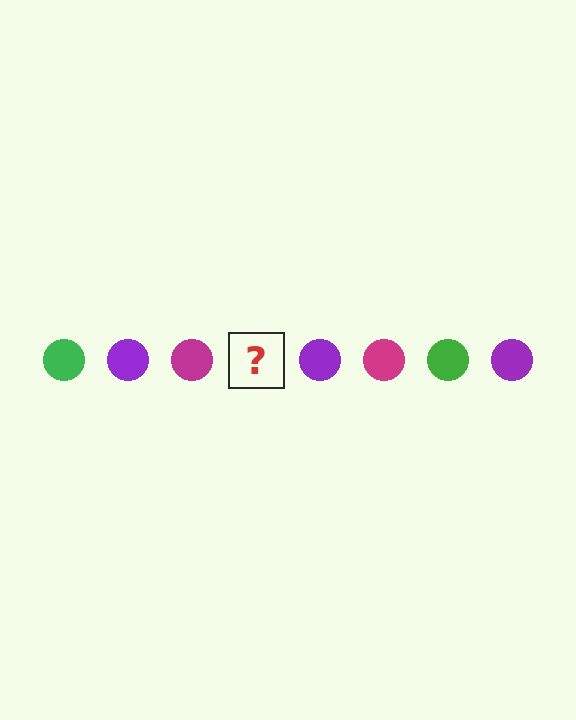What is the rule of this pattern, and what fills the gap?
The rule is that the pattern cycles through green, purple, magenta circles. The gap should be filled with a green circle.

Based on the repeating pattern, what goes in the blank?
The blank should be a green circle.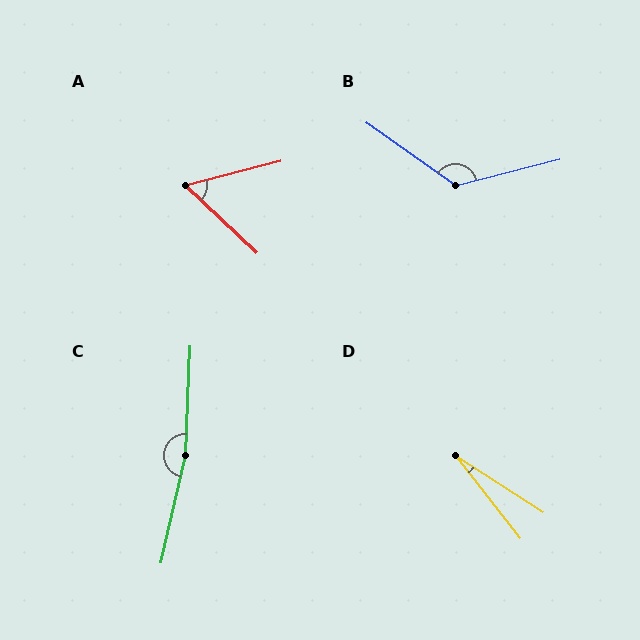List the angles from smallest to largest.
D (19°), A (58°), B (131°), C (169°).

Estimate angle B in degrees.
Approximately 131 degrees.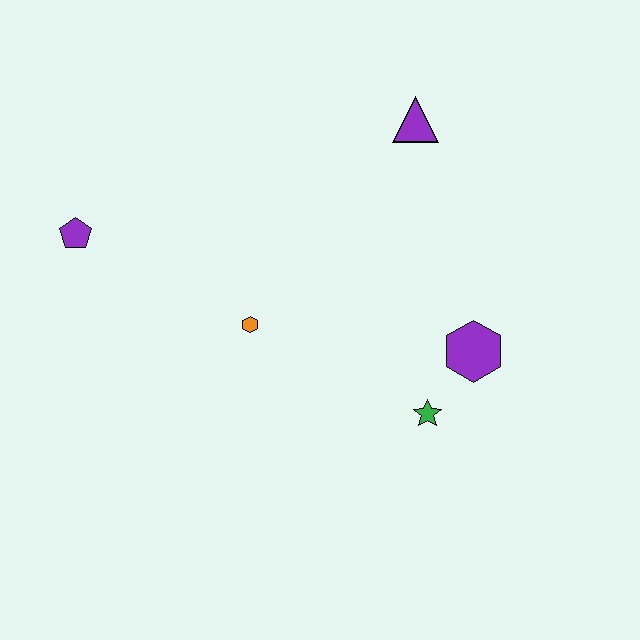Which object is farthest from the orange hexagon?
The purple triangle is farthest from the orange hexagon.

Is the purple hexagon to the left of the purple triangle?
No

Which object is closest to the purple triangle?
The purple hexagon is closest to the purple triangle.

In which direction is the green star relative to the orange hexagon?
The green star is to the right of the orange hexagon.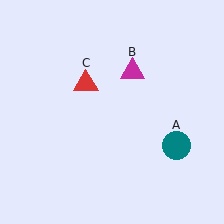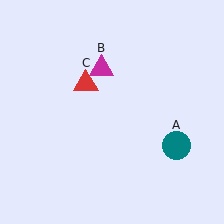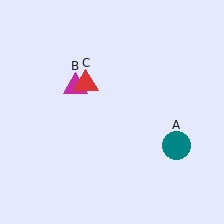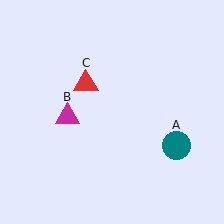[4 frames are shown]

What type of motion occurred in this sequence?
The magenta triangle (object B) rotated counterclockwise around the center of the scene.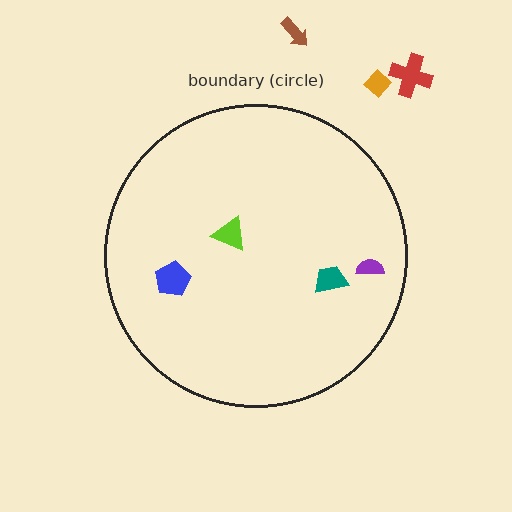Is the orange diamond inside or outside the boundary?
Outside.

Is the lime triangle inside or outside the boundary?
Inside.